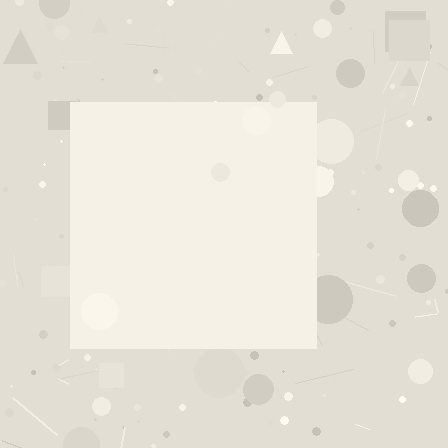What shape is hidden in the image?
A square is hidden in the image.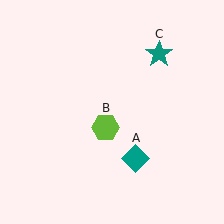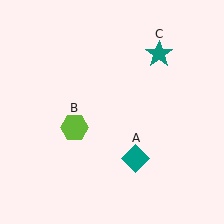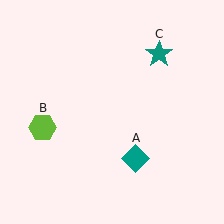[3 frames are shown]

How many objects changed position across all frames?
1 object changed position: lime hexagon (object B).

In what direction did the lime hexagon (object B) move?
The lime hexagon (object B) moved left.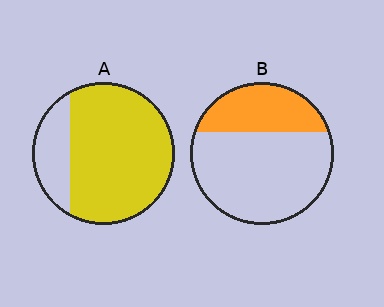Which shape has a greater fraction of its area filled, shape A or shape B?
Shape A.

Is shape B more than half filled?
No.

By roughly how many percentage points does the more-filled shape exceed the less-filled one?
By roughly 50 percentage points (A over B).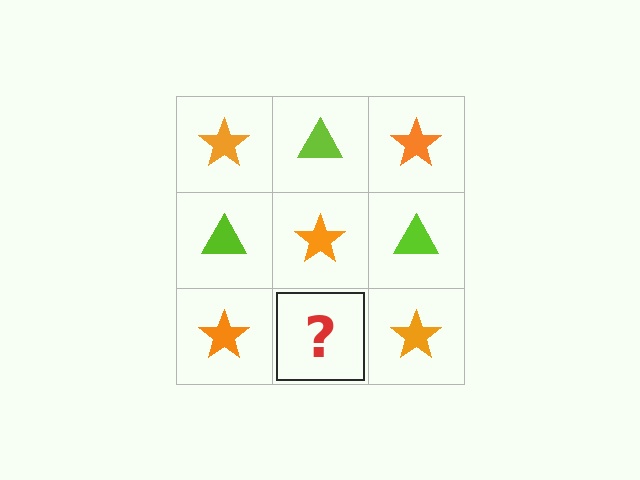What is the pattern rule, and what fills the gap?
The rule is that it alternates orange star and lime triangle in a checkerboard pattern. The gap should be filled with a lime triangle.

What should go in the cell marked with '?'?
The missing cell should contain a lime triangle.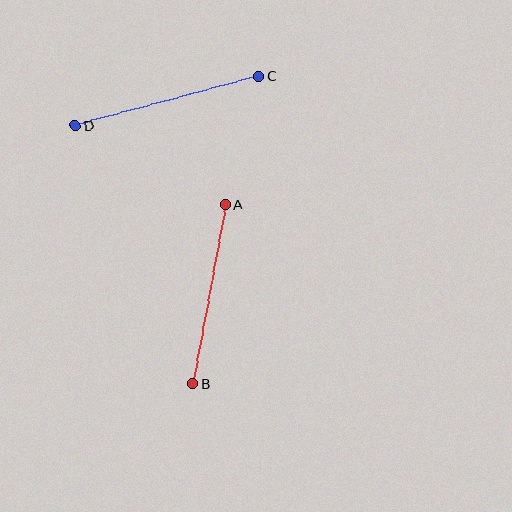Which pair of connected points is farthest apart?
Points C and D are farthest apart.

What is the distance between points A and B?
The distance is approximately 182 pixels.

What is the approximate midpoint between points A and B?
The midpoint is at approximately (209, 294) pixels.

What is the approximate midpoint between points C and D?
The midpoint is at approximately (167, 101) pixels.